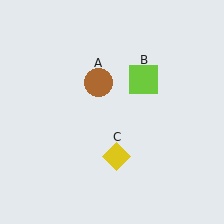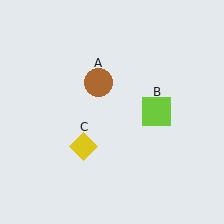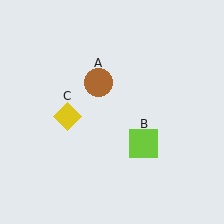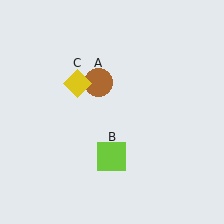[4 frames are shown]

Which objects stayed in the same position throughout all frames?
Brown circle (object A) remained stationary.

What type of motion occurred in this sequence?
The lime square (object B), yellow diamond (object C) rotated clockwise around the center of the scene.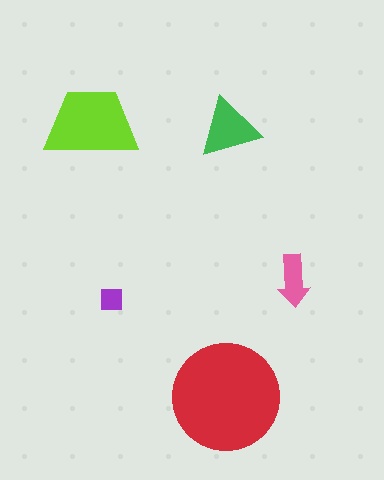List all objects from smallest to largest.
The purple square, the pink arrow, the green triangle, the lime trapezoid, the red circle.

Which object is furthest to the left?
The lime trapezoid is leftmost.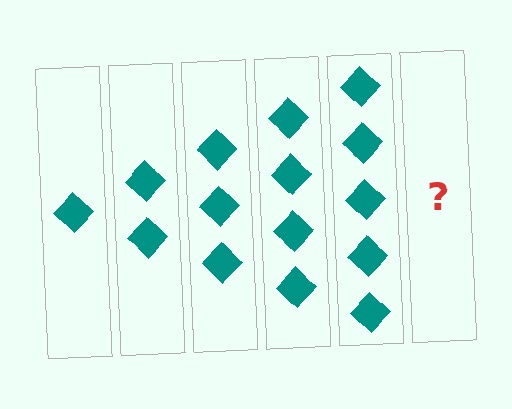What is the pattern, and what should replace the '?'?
The pattern is that each step adds one more diamond. The '?' should be 6 diamonds.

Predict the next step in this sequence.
The next step is 6 diamonds.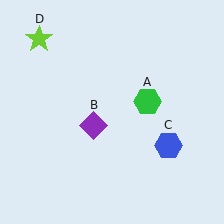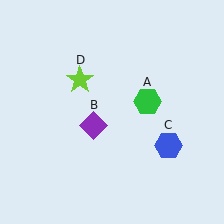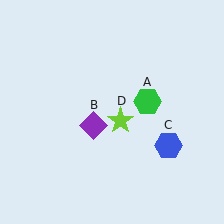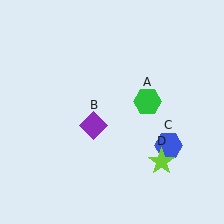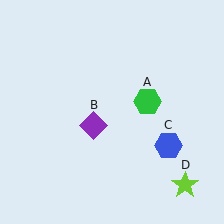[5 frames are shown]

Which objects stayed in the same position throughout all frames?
Green hexagon (object A) and purple diamond (object B) and blue hexagon (object C) remained stationary.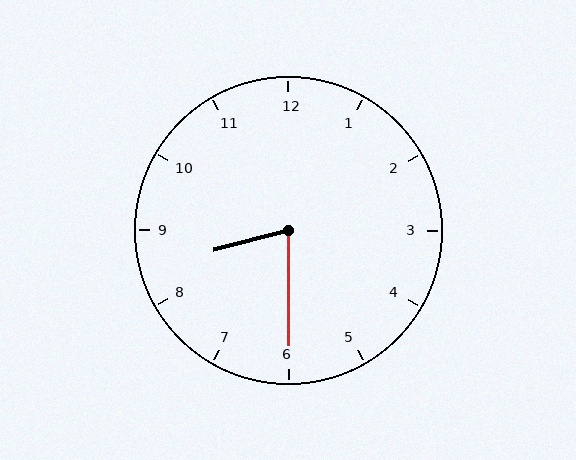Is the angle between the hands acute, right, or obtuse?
It is acute.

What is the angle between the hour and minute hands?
Approximately 75 degrees.